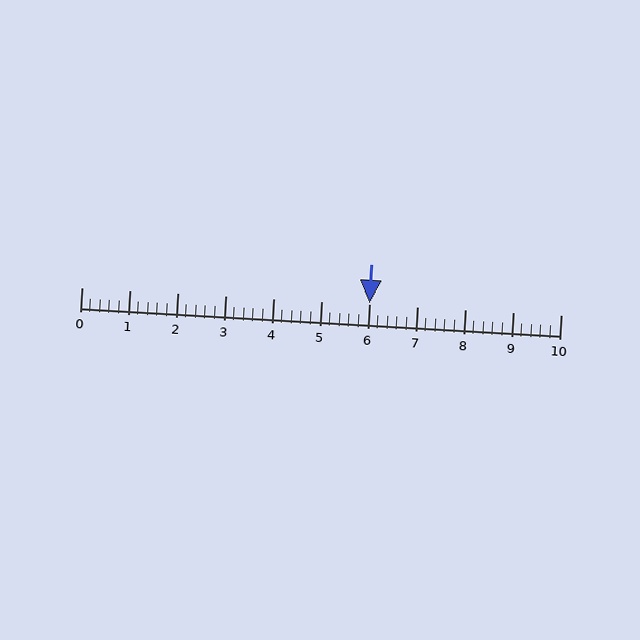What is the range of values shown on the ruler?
The ruler shows values from 0 to 10.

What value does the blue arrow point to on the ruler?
The blue arrow points to approximately 6.0.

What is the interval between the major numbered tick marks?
The major tick marks are spaced 1 units apart.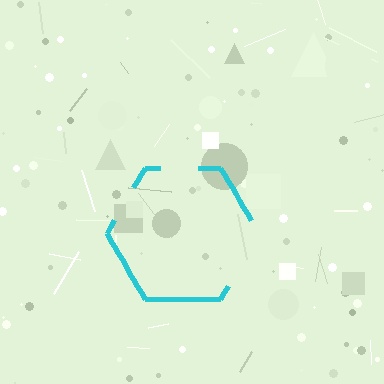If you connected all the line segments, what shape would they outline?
They would outline a hexagon.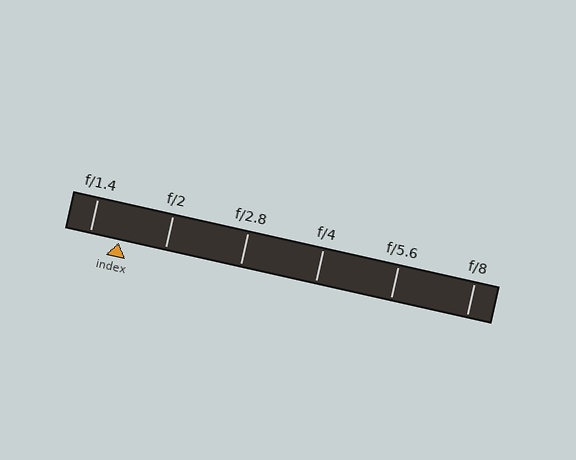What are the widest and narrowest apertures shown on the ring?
The widest aperture shown is f/1.4 and the narrowest is f/8.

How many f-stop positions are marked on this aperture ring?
There are 6 f-stop positions marked.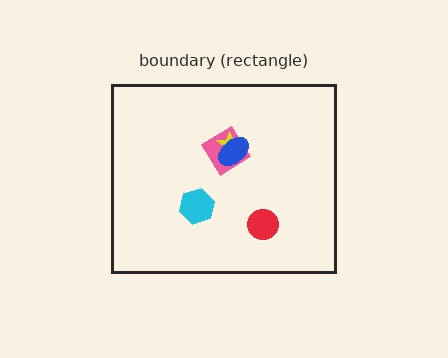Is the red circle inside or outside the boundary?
Inside.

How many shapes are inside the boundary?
5 inside, 0 outside.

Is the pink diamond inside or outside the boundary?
Inside.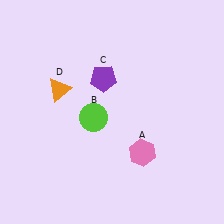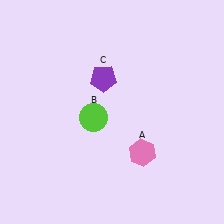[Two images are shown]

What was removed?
The orange triangle (D) was removed in Image 2.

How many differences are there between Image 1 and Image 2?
There is 1 difference between the two images.